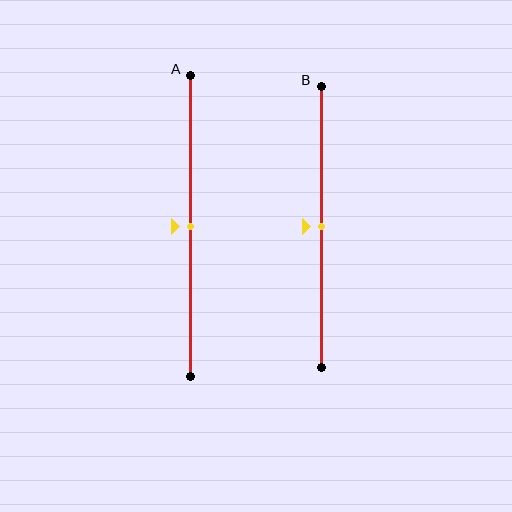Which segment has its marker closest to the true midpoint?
Segment A has its marker closest to the true midpoint.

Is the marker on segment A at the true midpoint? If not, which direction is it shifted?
Yes, the marker on segment A is at the true midpoint.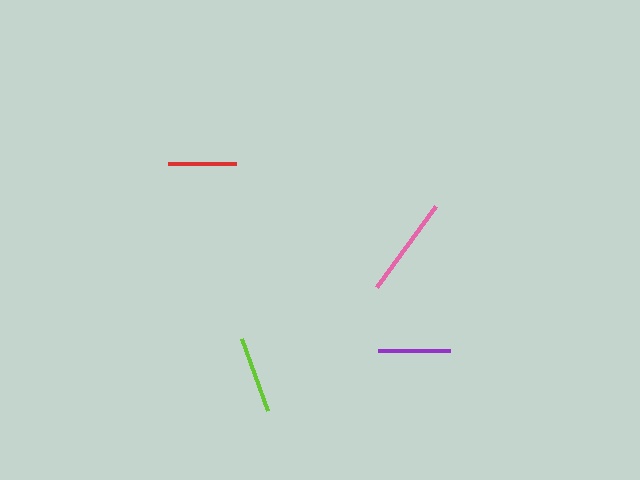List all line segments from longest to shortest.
From longest to shortest: pink, lime, purple, red.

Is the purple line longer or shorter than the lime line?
The lime line is longer than the purple line.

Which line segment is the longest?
The pink line is the longest at approximately 100 pixels.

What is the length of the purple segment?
The purple segment is approximately 73 pixels long.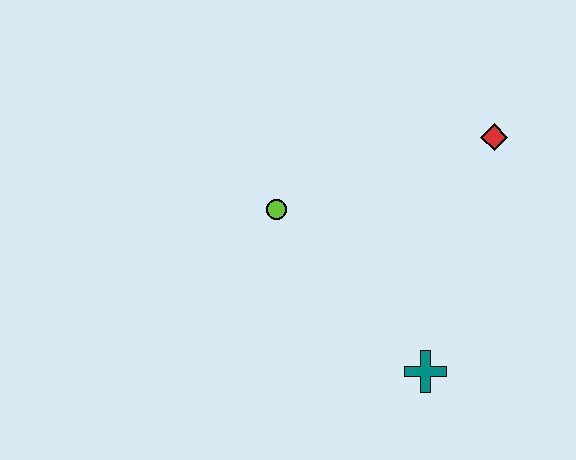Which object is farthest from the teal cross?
The red diamond is farthest from the teal cross.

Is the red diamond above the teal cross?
Yes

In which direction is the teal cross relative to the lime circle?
The teal cross is below the lime circle.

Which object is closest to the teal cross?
The lime circle is closest to the teal cross.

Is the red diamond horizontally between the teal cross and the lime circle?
No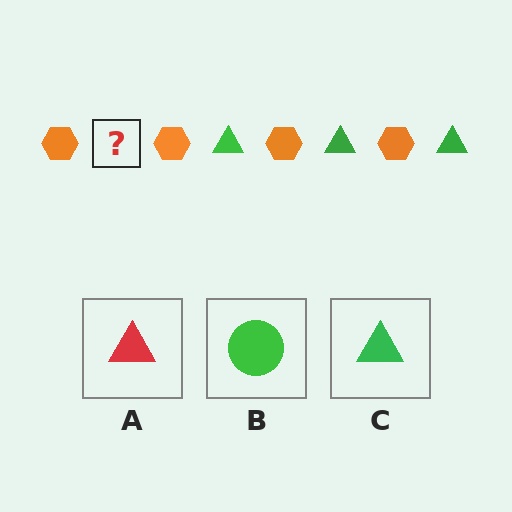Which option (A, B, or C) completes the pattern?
C.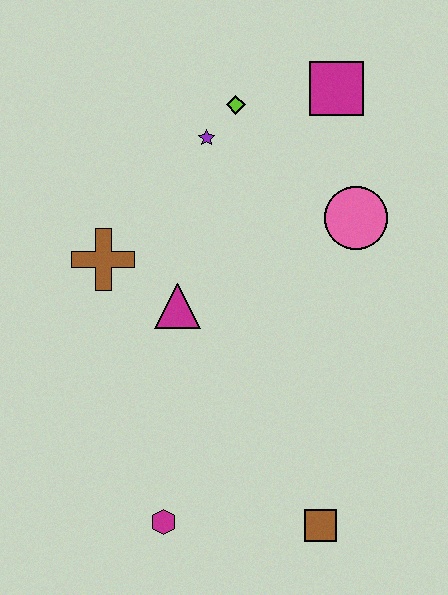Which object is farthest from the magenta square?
The magenta hexagon is farthest from the magenta square.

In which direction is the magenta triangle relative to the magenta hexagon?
The magenta triangle is above the magenta hexagon.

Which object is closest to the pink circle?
The magenta square is closest to the pink circle.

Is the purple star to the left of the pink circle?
Yes